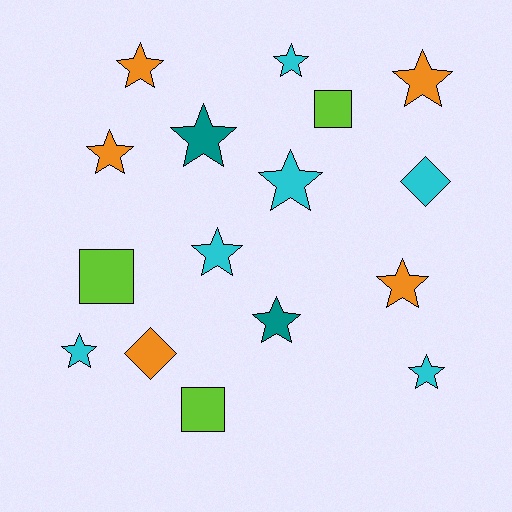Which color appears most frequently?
Cyan, with 6 objects.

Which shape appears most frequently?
Star, with 11 objects.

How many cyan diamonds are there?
There is 1 cyan diamond.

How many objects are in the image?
There are 16 objects.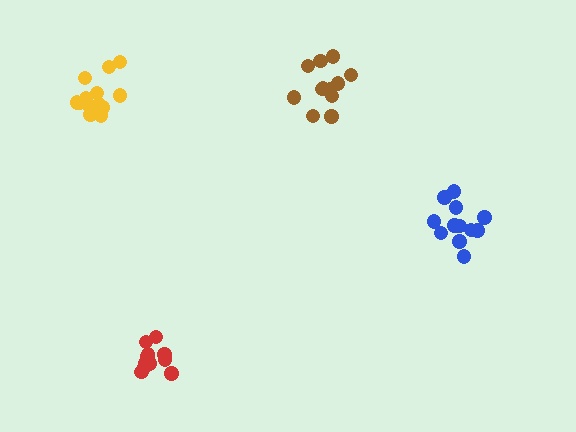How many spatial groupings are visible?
There are 4 spatial groupings.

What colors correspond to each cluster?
The clusters are colored: yellow, brown, red, blue.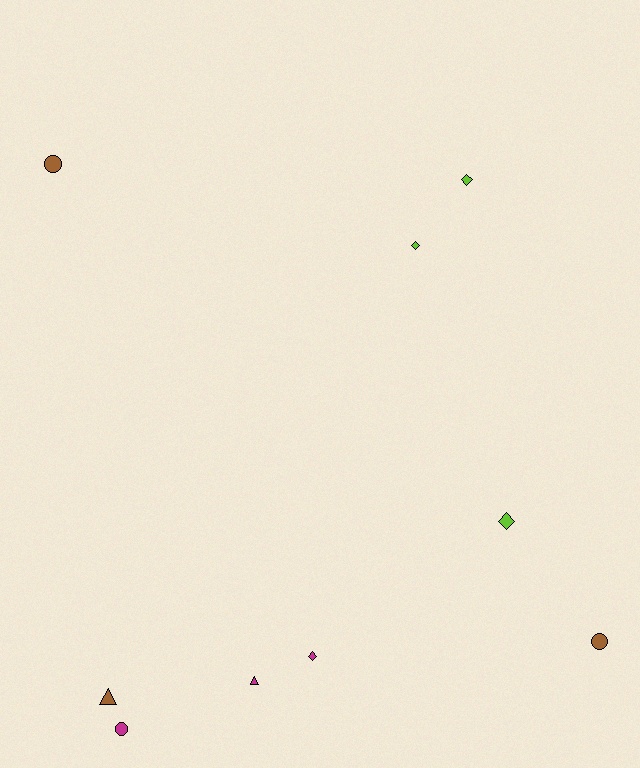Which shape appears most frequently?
Diamond, with 4 objects.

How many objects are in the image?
There are 9 objects.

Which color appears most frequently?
Brown, with 3 objects.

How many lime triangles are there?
There are no lime triangles.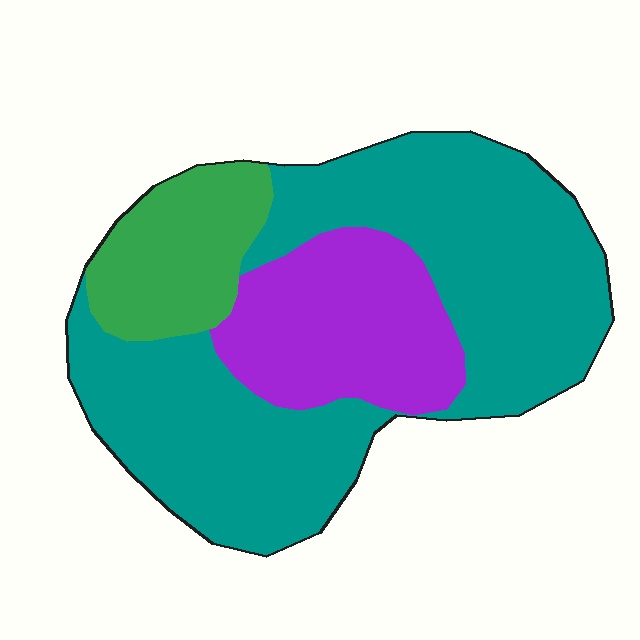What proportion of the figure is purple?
Purple takes up about one fifth (1/5) of the figure.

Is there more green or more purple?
Purple.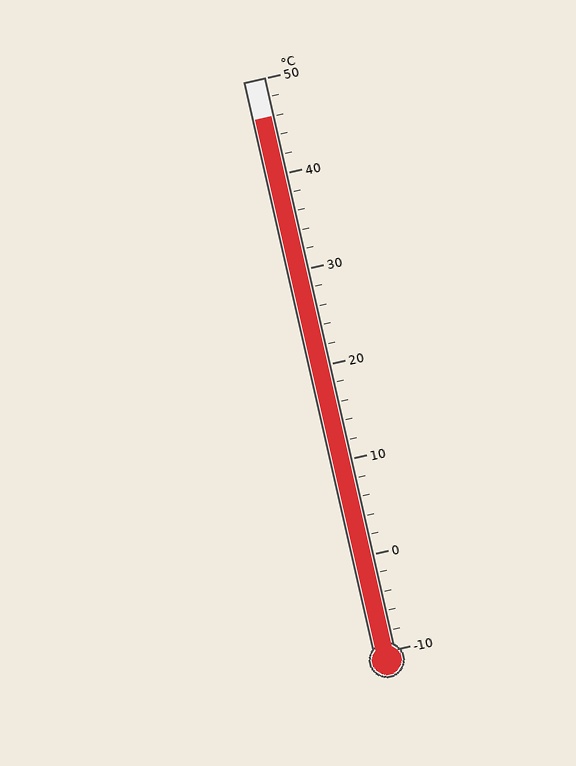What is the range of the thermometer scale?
The thermometer scale ranges from -10°C to 50°C.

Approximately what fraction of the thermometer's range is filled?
The thermometer is filled to approximately 95% of its range.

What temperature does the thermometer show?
The thermometer shows approximately 46°C.